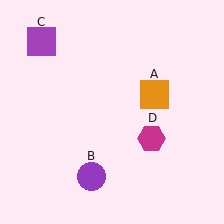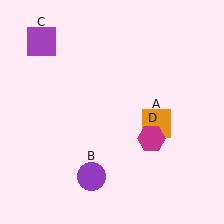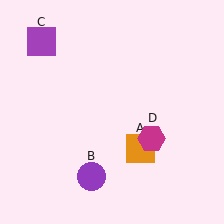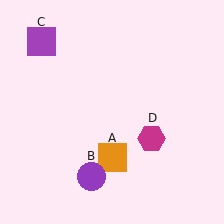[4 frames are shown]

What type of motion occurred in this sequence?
The orange square (object A) rotated clockwise around the center of the scene.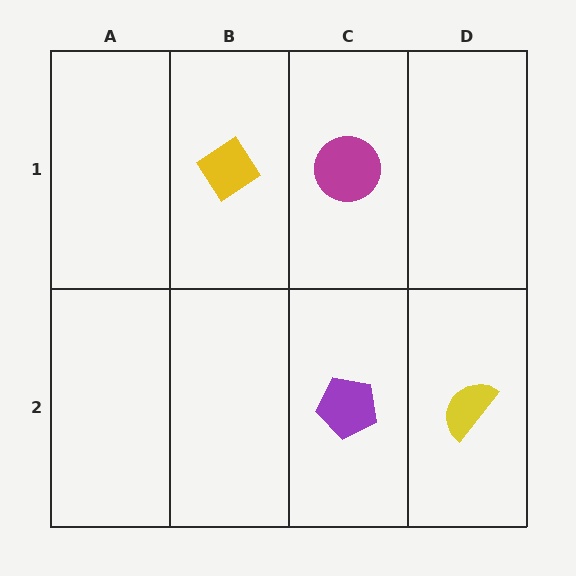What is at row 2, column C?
A purple pentagon.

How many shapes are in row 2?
2 shapes.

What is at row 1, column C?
A magenta circle.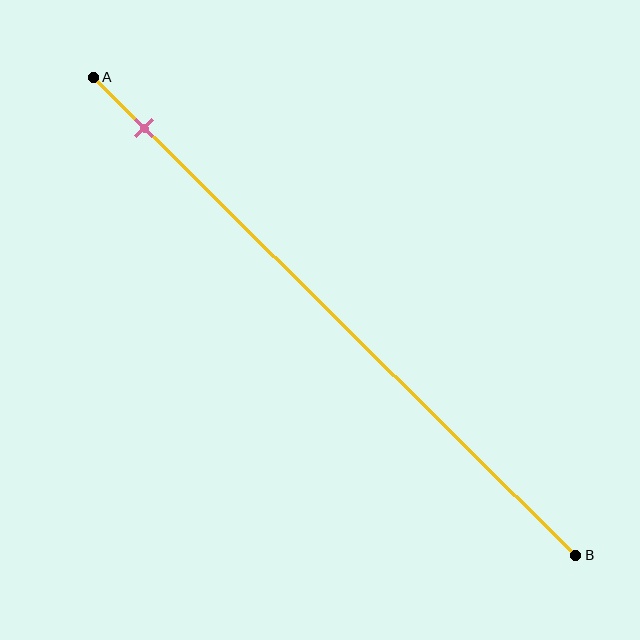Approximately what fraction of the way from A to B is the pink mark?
The pink mark is approximately 10% of the way from A to B.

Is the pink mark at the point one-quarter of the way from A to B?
No, the mark is at about 10% from A, not at the 25% one-quarter point.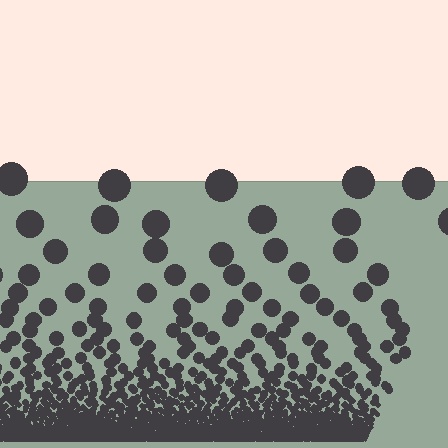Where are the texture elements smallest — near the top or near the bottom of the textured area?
Near the bottom.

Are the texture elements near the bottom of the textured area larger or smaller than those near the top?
Smaller. The gradient is inverted — elements near the bottom are smaller and denser.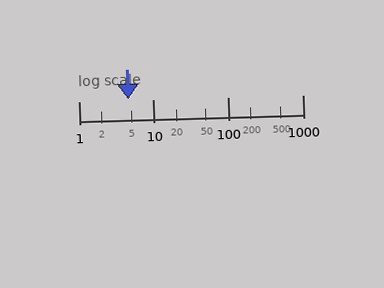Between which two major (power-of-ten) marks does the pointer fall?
The pointer is between 1 and 10.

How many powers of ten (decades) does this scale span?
The scale spans 3 decades, from 1 to 1000.